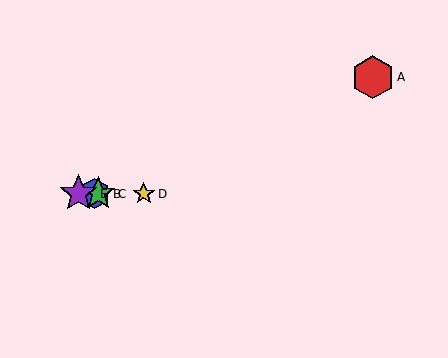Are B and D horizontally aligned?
Yes, both are at y≈194.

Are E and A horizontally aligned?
No, E is at y≈194 and A is at y≈77.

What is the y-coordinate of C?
Object C is at y≈194.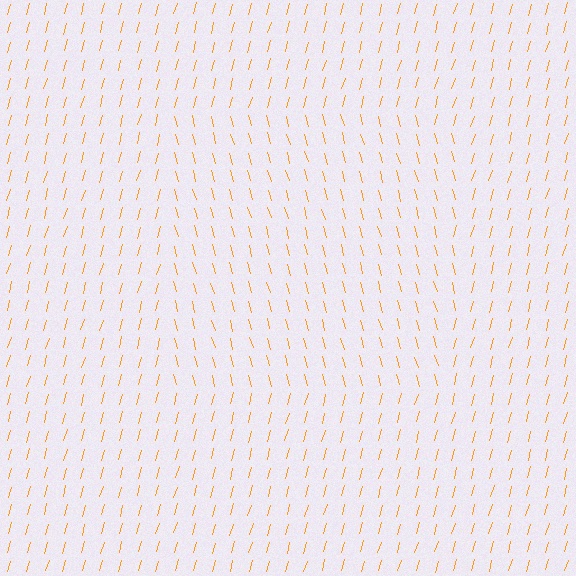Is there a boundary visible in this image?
Yes, there is a texture boundary formed by a change in line orientation.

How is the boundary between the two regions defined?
The boundary is defined purely by a change in line orientation (approximately 31 degrees difference). All lines are the same color and thickness.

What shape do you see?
I see a rectangle.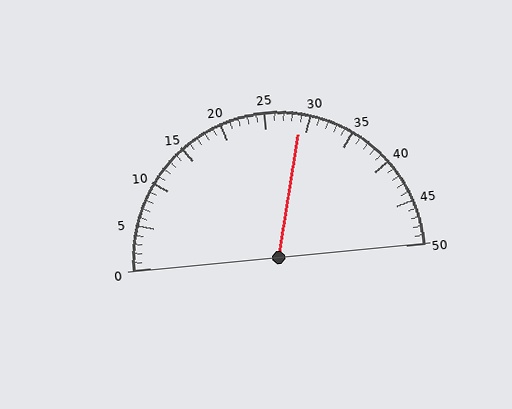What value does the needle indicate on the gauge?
The needle indicates approximately 29.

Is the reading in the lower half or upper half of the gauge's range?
The reading is in the upper half of the range (0 to 50).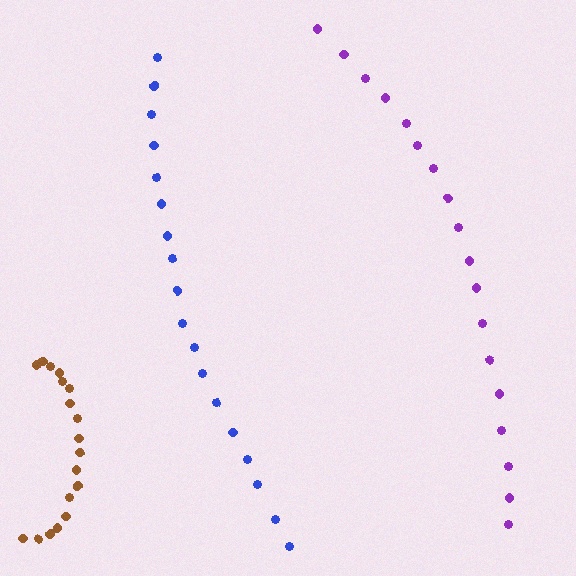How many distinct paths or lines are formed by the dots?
There are 3 distinct paths.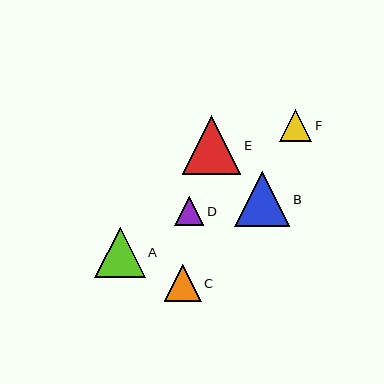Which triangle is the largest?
Triangle E is the largest with a size of approximately 59 pixels.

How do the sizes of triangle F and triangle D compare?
Triangle F and triangle D are approximately the same size.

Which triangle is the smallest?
Triangle D is the smallest with a size of approximately 29 pixels.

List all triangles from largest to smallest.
From largest to smallest: E, B, A, C, F, D.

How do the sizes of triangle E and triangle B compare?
Triangle E and triangle B are approximately the same size.